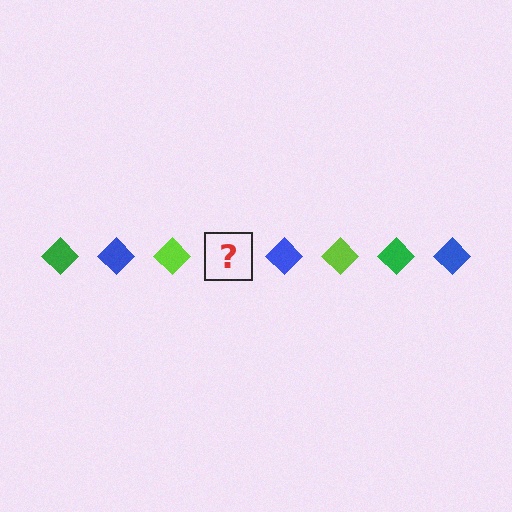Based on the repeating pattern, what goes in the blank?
The blank should be a green diamond.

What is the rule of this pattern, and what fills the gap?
The rule is that the pattern cycles through green, blue, lime diamonds. The gap should be filled with a green diamond.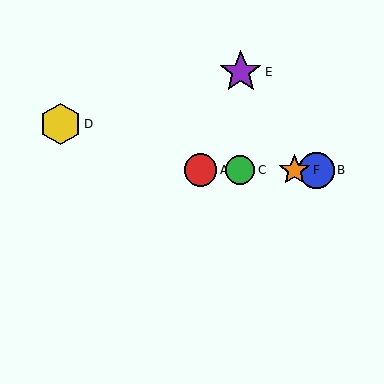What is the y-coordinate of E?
Object E is at y≈72.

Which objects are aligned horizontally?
Objects A, B, C, F are aligned horizontally.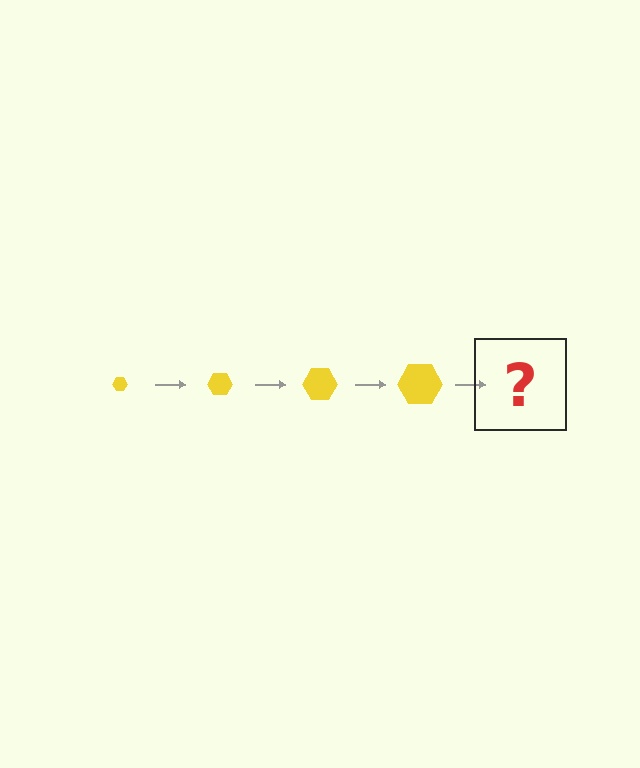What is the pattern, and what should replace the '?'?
The pattern is that the hexagon gets progressively larger each step. The '?' should be a yellow hexagon, larger than the previous one.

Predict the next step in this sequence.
The next step is a yellow hexagon, larger than the previous one.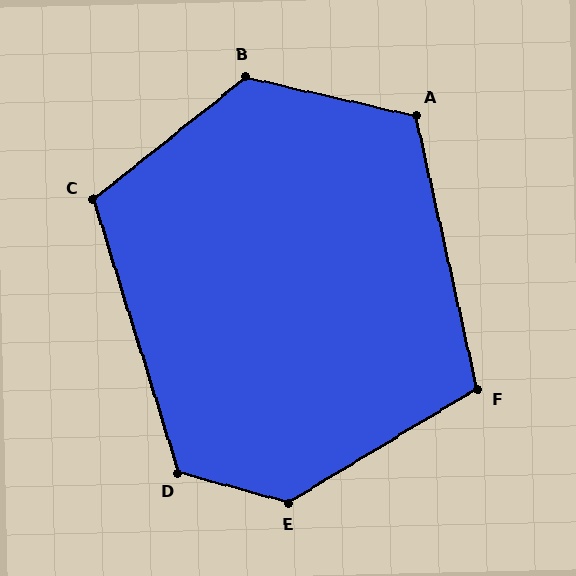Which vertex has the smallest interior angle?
F, at approximately 108 degrees.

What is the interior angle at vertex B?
Approximately 129 degrees (obtuse).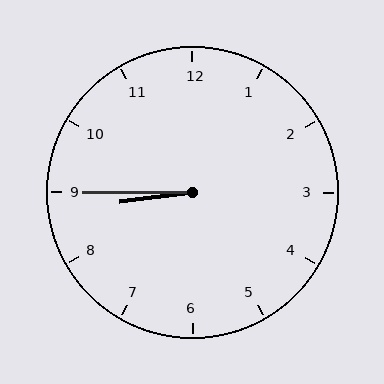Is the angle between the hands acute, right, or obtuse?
It is acute.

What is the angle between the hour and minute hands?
Approximately 8 degrees.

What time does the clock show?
8:45.